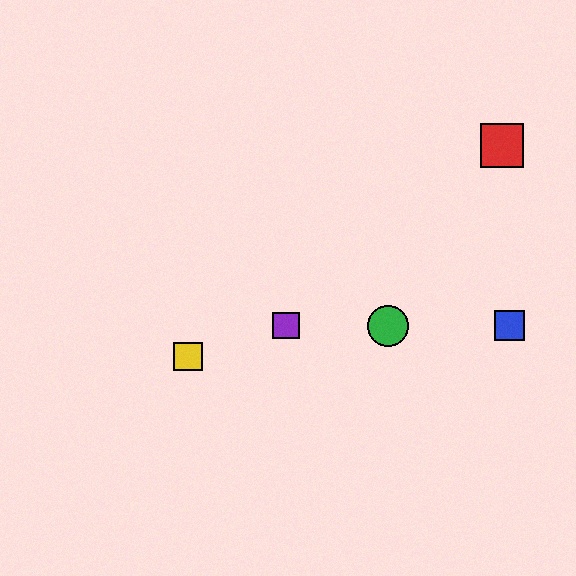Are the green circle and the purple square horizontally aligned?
Yes, both are at y≈326.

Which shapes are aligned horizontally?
The blue square, the green circle, the purple square are aligned horizontally.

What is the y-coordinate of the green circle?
The green circle is at y≈326.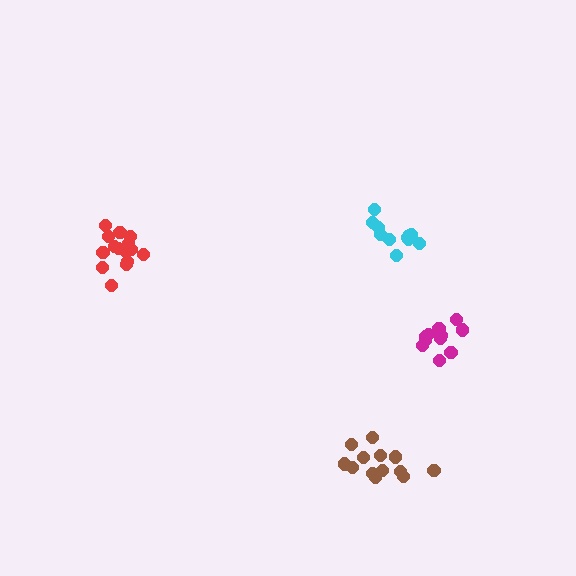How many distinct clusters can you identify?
There are 4 distinct clusters.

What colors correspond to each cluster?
The clusters are colored: magenta, red, cyan, brown.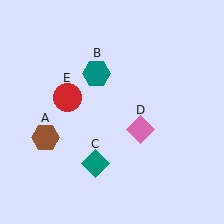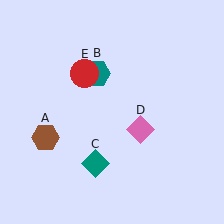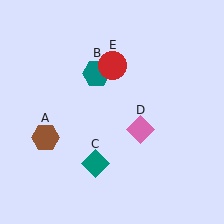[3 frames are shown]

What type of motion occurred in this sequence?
The red circle (object E) rotated clockwise around the center of the scene.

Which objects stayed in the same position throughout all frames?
Brown hexagon (object A) and teal hexagon (object B) and teal diamond (object C) and pink diamond (object D) remained stationary.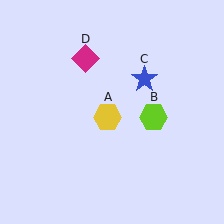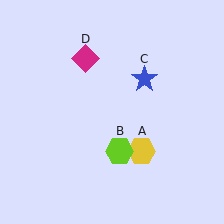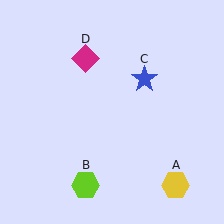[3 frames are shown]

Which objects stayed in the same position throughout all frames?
Blue star (object C) and magenta diamond (object D) remained stationary.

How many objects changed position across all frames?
2 objects changed position: yellow hexagon (object A), lime hexagon (object B).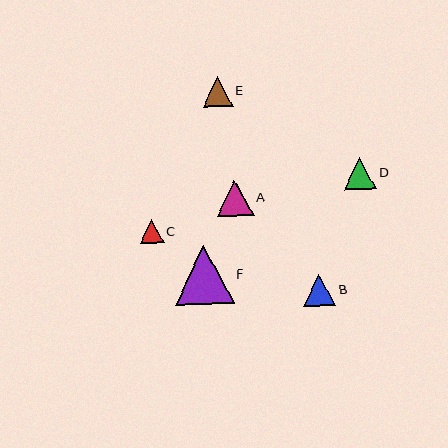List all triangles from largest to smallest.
From largest to smallest: F, A, B, D, E, C.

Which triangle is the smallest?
Triangle C is the smallest with a size of approximately 24 pixels.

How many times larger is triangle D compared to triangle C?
Triangle D is approximately 1.3 times the size of triangle C.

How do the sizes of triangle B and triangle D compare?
Triangle B and triangle D are approximately the same size.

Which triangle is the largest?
Triangle F is the largest with a size of approximately 59 pixels.